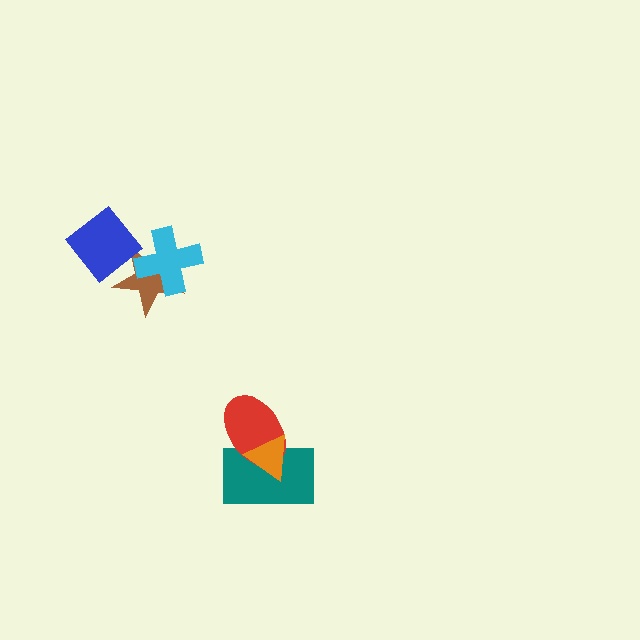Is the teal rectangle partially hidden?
Yes, it is partially covered by another shape.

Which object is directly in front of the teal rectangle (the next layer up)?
The red ellipse is directly in front of the teal rectangle.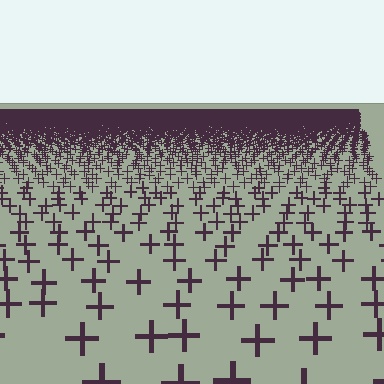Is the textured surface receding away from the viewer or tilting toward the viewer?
The surface is receding away from the viewer. Texture elements get smaller and denser toward the top.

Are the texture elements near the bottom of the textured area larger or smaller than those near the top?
Larger. Near the bottom, elements are closer to the viewer and appear at a bigger on-screen size.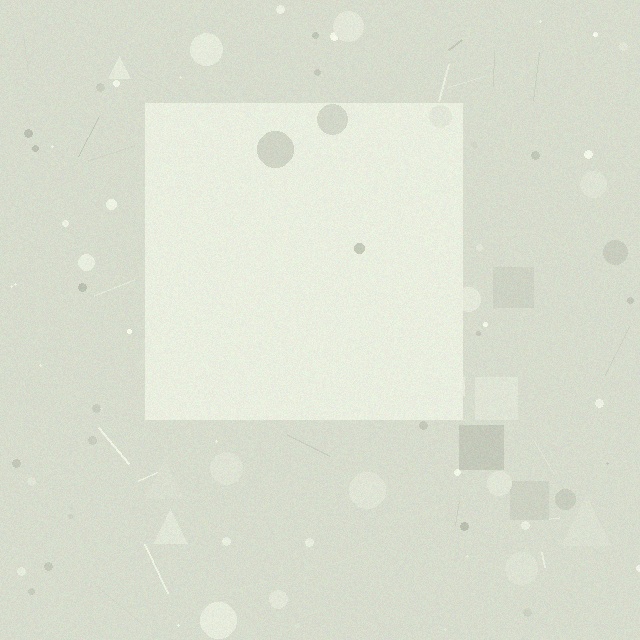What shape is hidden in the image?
A square is hidden in the image.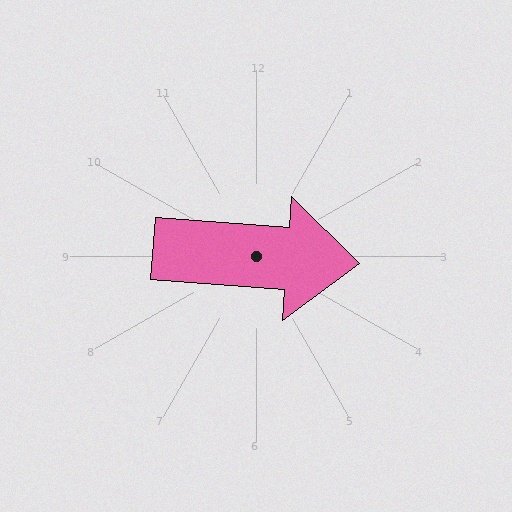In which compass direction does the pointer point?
East.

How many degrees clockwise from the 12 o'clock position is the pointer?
Approximately 94 degrees.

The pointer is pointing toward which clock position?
Roughly 3 o'clock.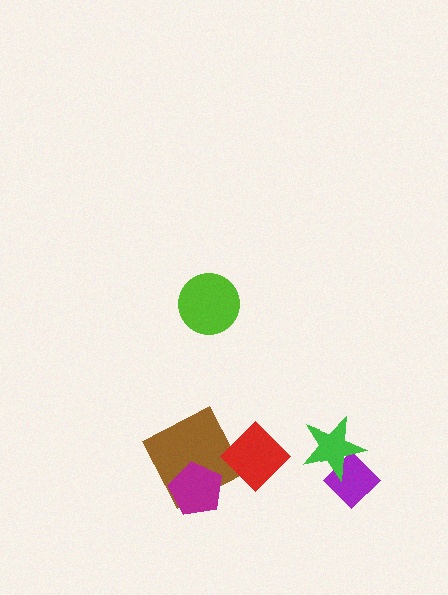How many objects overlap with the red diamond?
1 object overlaps with the red diamond.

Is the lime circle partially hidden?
No, no other shape covers it.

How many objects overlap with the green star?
1 object overlaps with the green star.